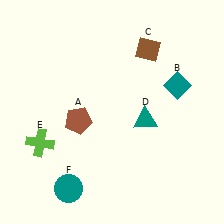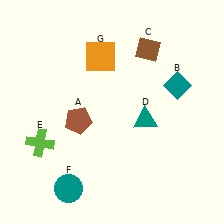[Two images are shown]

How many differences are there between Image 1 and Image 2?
There is 1 difference between the two images.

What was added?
An orange square (G) was added in Image 2.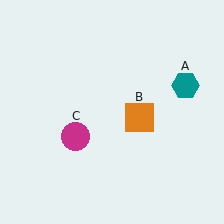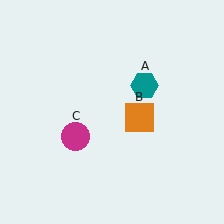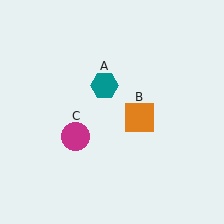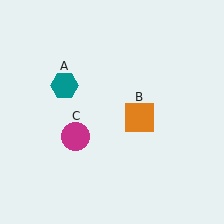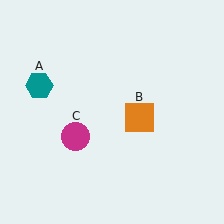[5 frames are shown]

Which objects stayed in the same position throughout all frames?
Orange square (object B) and magenta circle (object C) remained stationary.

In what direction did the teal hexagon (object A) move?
The teal hexagon (object A) moved left.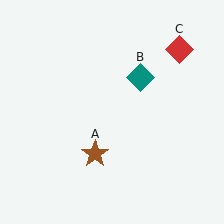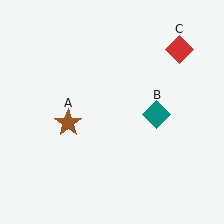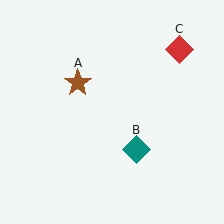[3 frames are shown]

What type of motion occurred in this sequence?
The brown star (object A), teal diamond (object B) rotated clockwise around the center of the scene.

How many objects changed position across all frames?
2 objects changed position: brown star (object A), teal diamond (object B).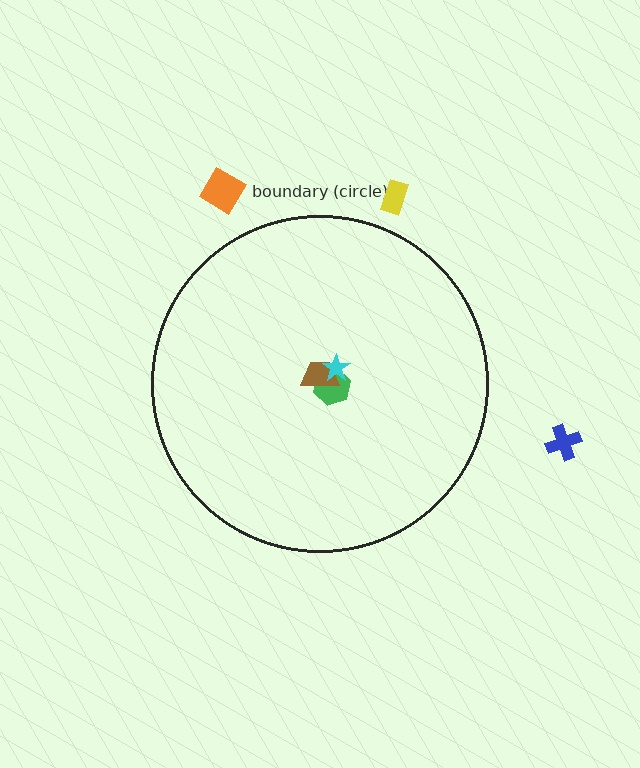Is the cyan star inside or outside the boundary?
Inside.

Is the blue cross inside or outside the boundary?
Outside.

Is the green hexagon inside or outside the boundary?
Inside.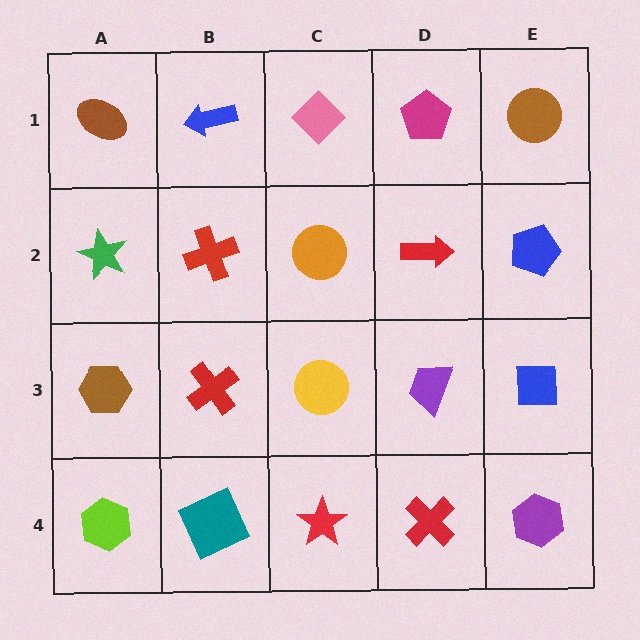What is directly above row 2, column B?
A blue arrow.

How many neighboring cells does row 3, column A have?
3.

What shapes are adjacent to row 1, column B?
A red cross (row 2, column B), a brown ellipse (row 1, column A), a pink diamond (row 1, column C).